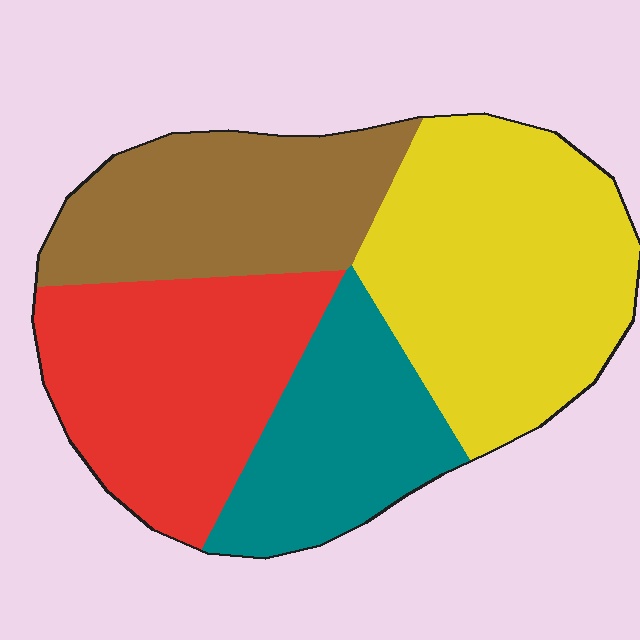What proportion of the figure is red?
Red covers around 25% of the figure.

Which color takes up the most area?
Yellow, at roughly 35%.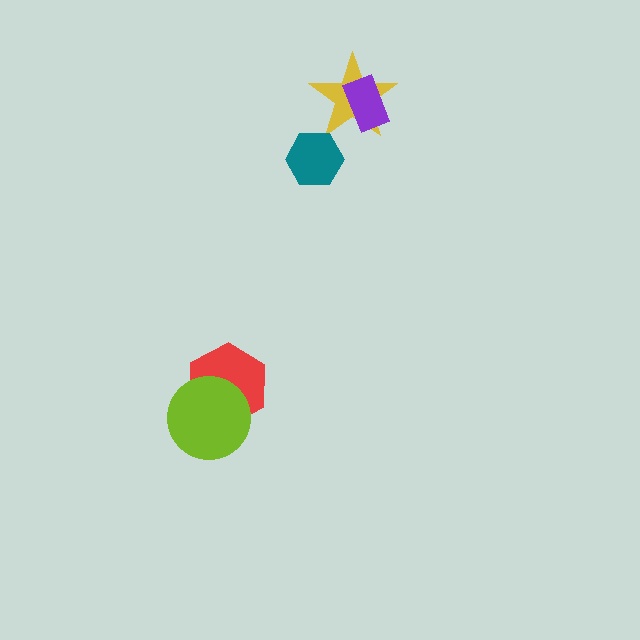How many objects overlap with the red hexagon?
1 object overlaps with the red hexagon.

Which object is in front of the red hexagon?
The lime circle is in front of the red hexagon.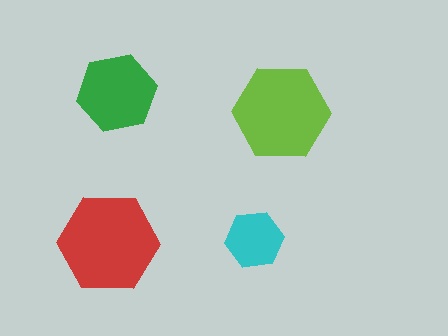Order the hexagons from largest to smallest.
the red one, the lime one, the green one, the cyan one.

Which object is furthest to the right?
The lime hexagon is rightmost.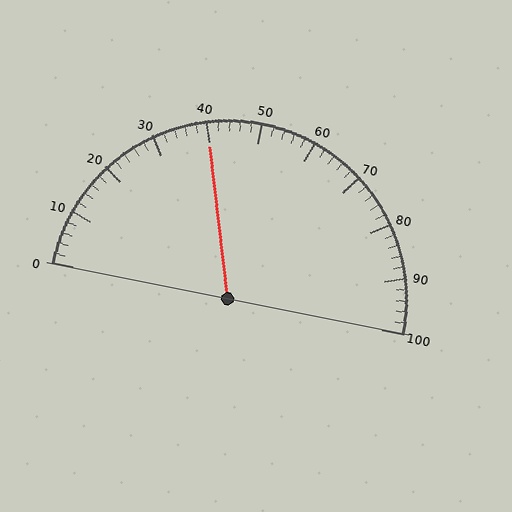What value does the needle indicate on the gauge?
The needle indicates approximately 40.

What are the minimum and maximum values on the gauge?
The gauge ranges from 0 to 100.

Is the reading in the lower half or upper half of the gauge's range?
The reading is in the lower half of the range (0 to 100).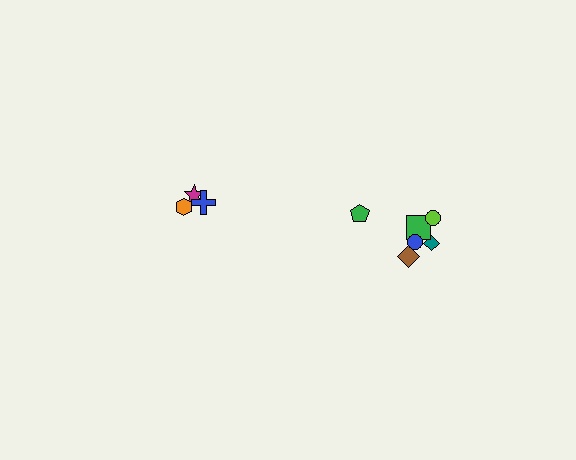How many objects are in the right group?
There are 6 objects.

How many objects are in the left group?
There are 3 objects.